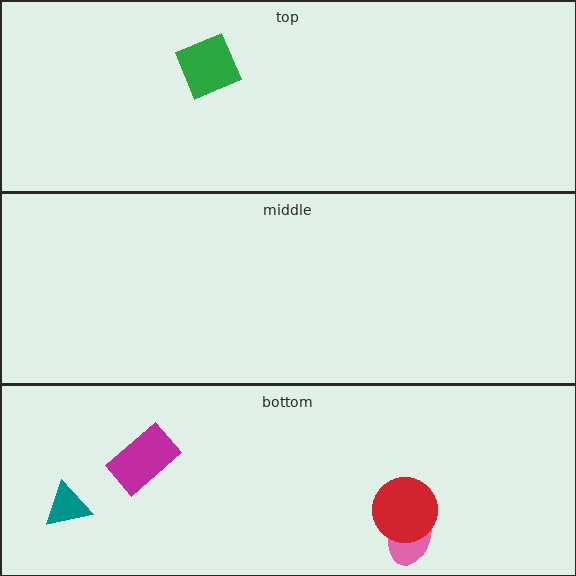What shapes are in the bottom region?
The pink ellipse, the red circle, the teal triangle, the magenta rectangle.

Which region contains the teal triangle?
The bottom region.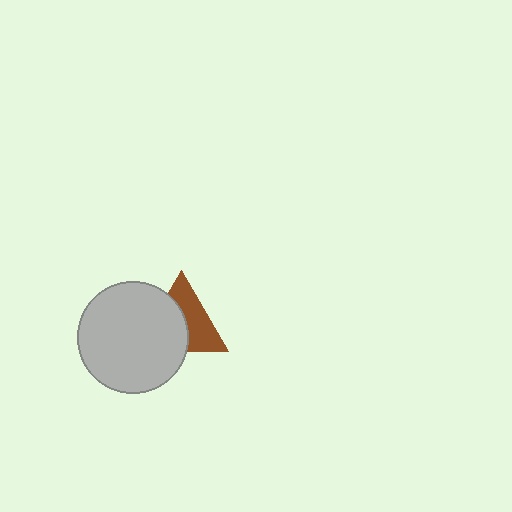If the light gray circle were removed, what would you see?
You would see the complete brown triangle.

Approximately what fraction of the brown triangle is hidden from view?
Roughly 50% of the brown triangle is hidden behind the light gray circle.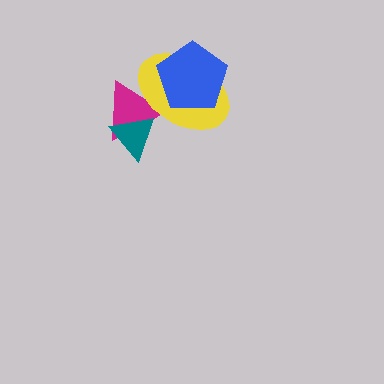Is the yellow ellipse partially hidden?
Yes, it is partially covered by another shape.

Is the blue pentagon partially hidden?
No, no other shape covers it.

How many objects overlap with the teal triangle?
2 objects overlap with the teal triangle.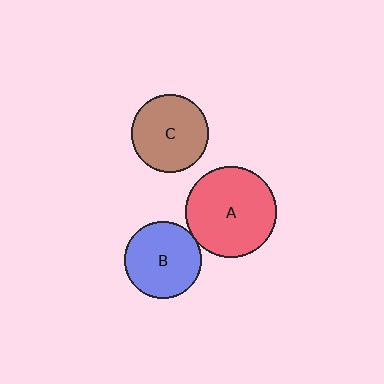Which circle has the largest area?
Circle A (red).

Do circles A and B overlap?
Yes.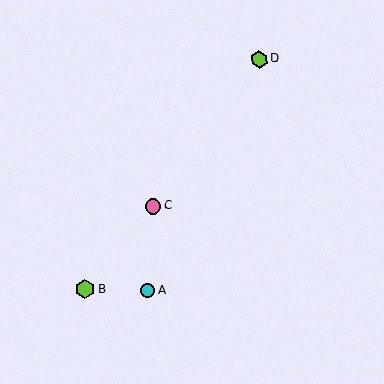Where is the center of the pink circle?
The center of the pink circle is at (153, 206).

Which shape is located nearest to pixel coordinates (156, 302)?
The cyan circle (labeled A) at (147, 290) is nearest to that location.